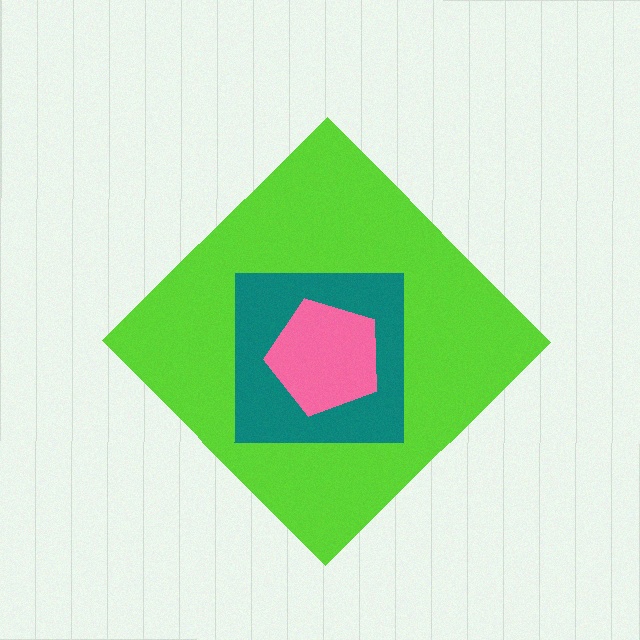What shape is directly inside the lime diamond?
The teal square.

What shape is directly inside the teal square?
The pink pentagon.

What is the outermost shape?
The lime diamond.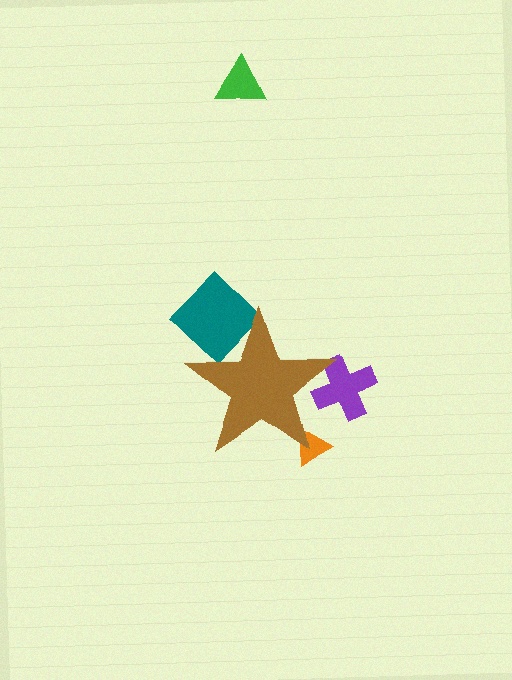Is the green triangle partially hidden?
No, the green triangle is fully visible.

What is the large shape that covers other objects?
A brown star.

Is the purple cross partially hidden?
Yes, the purple cross is partially hidden behind the brown star.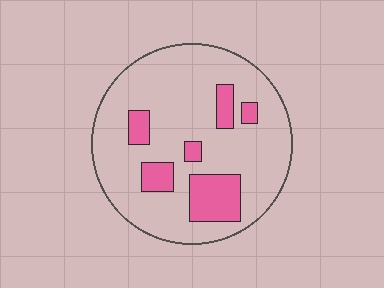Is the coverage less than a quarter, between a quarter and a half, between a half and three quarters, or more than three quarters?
Less than a quarter.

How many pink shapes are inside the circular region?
6.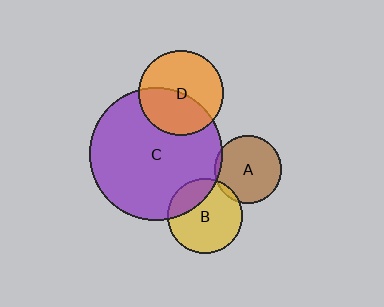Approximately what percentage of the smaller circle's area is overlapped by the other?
Approximately 5%.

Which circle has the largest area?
Circle C (purple).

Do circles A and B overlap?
Yes.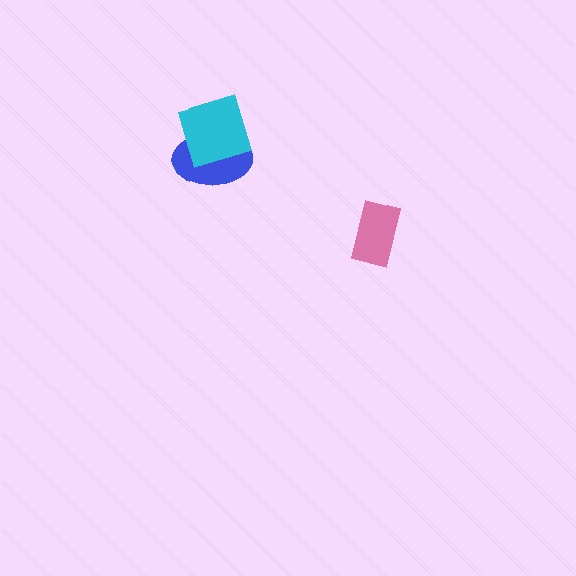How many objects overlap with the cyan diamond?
1 object overlaps with the cyan diamond.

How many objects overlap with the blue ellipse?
1 object overlaps with the blue ellipse.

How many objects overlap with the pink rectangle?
0 objects overlap with the pink rectangle.